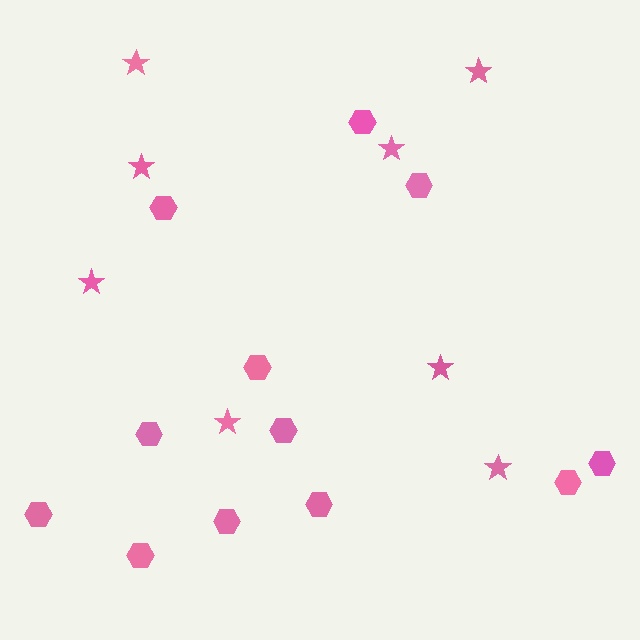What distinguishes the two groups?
There are 2 groups: one group of stars (8) and one group of hexagons (12).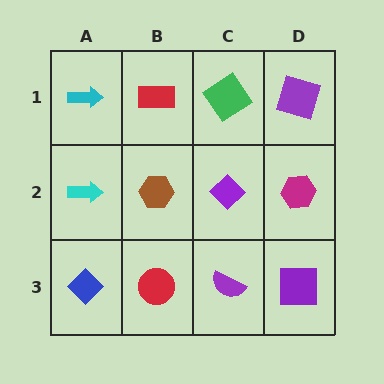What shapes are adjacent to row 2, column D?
A purple square (row 1, column D), a purple square (row 3, column D), a purple diamond (row 2, column C).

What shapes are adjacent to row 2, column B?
A red rectangle (row 1, column B), a red circle (row 3, column B), a cyan arrow (row 2, column A), a purple diamond (row 2, column C).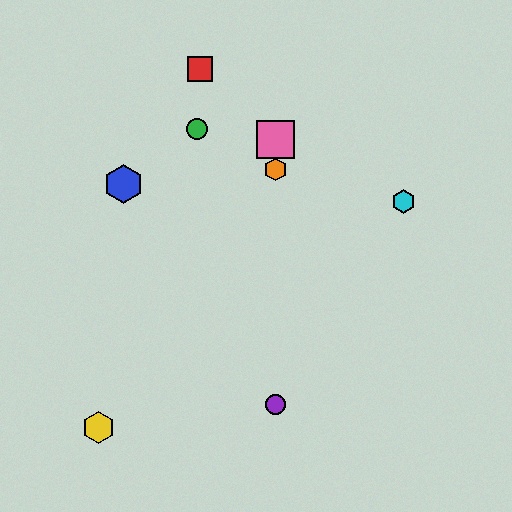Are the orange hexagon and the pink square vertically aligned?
Yes, both are at x≈275.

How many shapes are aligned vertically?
3 shapes (the purple circle, the orange hexagon, the pink square) are aligned vertically.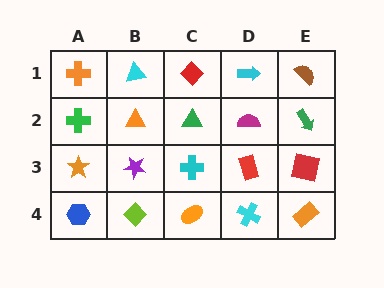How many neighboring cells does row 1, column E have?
2.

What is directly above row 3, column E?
A green arrow.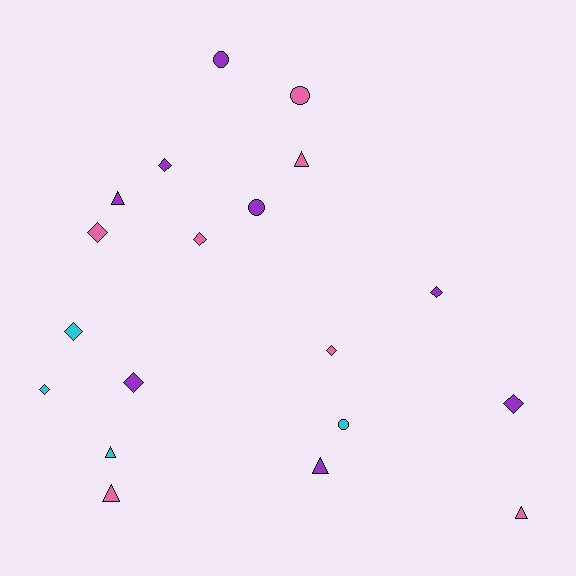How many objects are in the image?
There are 19 objects.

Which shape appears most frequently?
Diamond, with 9 objects.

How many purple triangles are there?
There are 2 purple triangles.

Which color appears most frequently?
Purple, with 8 objects.